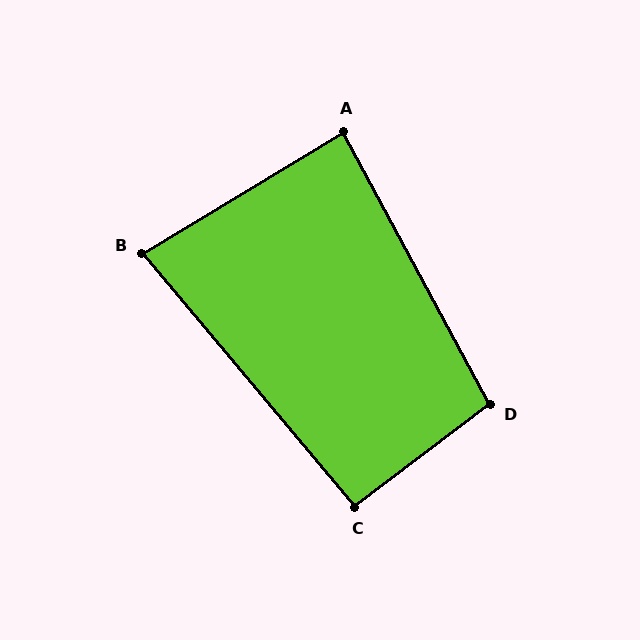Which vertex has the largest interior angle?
D, at approximately 99 degrees.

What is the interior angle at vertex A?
Approximately 87 degrees (approximately right).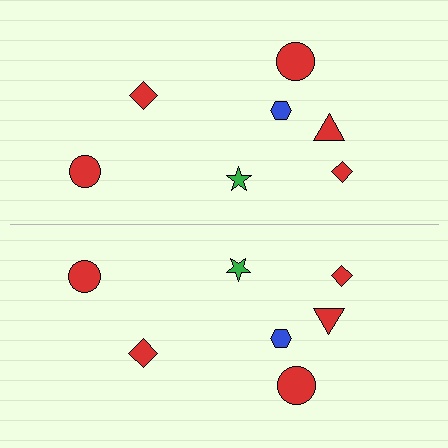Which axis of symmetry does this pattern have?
The pattern has a horizontal axis of symmetry running through the center of the image.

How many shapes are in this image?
There are 14 shapes in this image.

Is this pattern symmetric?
Yes, this pattern has bilateral (reflection) symmetry.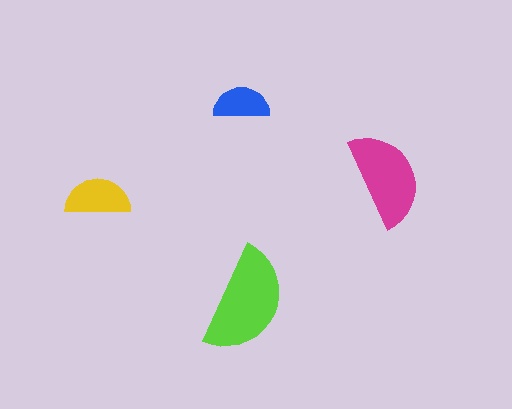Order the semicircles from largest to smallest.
the lime one, the magenta one, the yellow one, the blue one.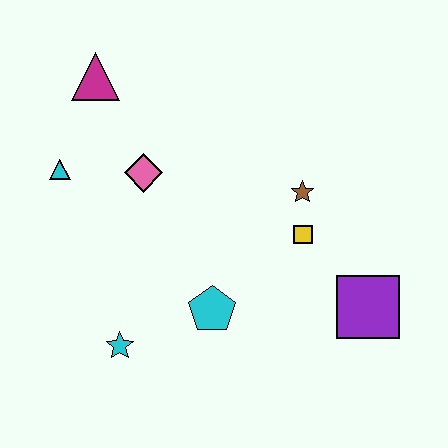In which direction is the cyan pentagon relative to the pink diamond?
The cyan pentagon is below the pink diamond.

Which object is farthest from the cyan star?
The magenta triangle is farthest from the cyan star.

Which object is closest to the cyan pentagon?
The cyan star is closest to the cyan pentagon.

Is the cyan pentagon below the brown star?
Yes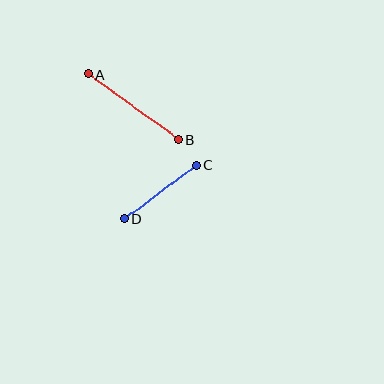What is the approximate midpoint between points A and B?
The midpoint is at approximately (133, 107) pixels.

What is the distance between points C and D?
The distance is approximately 89 pixels.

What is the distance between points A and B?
The distance is approximately 111 pixels.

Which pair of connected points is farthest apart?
Points A and B are farthest apart.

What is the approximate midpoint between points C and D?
The midpoint is at approximately (160, 192) pixels.